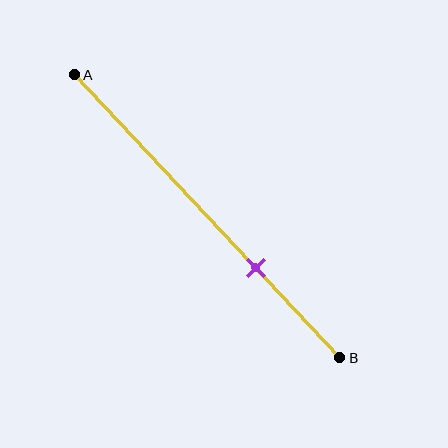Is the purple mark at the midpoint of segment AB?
No, the mark is at about 70% from A, not at the 50% midpoint.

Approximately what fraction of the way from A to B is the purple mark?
The purple mark is approximately 70% of the way from A to B.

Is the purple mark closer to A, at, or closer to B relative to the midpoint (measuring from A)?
The purple mark is closer to point B than the midpoint of segment AB.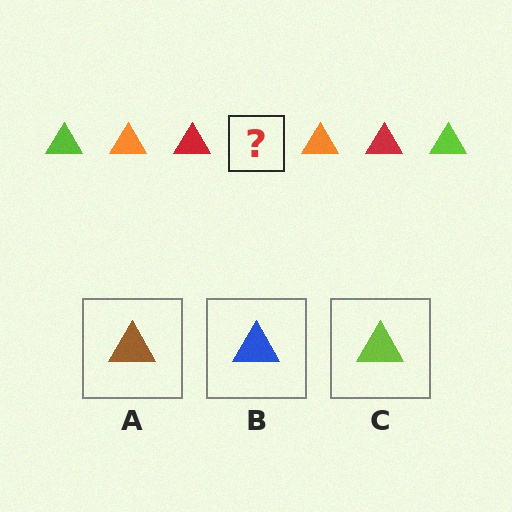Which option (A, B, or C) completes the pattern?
C.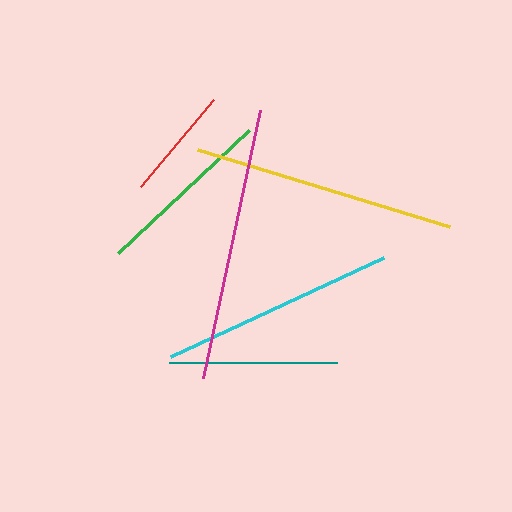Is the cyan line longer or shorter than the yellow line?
The yellow line is longer than the cyan line.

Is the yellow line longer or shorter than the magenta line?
The magenta line is longer than the yellow line.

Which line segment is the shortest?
The red line is the shortest at approximately 113 pixels.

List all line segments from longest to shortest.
From longest to shortest: magenta, yellow, cyan, green, teal, red.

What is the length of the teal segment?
The teal segment is approximately 169 pixels long.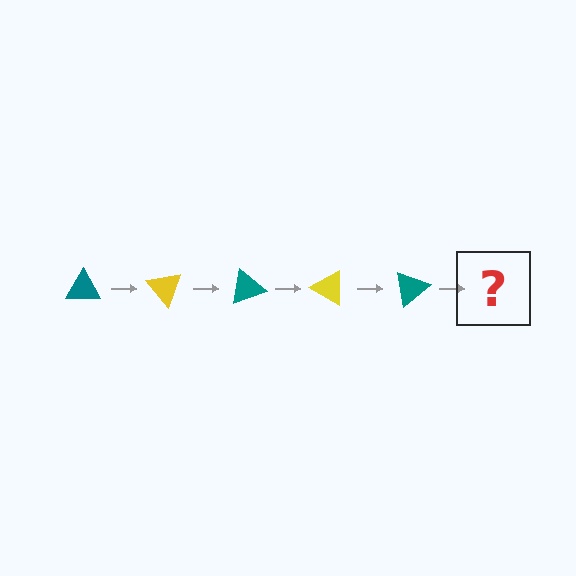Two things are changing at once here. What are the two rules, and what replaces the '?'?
The two rules are that it rotates 50 degrees each step and the color cycles through teal and yellow. The '?' should be a yellow triangle, rotated 250 degrees from the start.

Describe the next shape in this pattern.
It should be a yellow triangle, rotated 250 degrees from the start.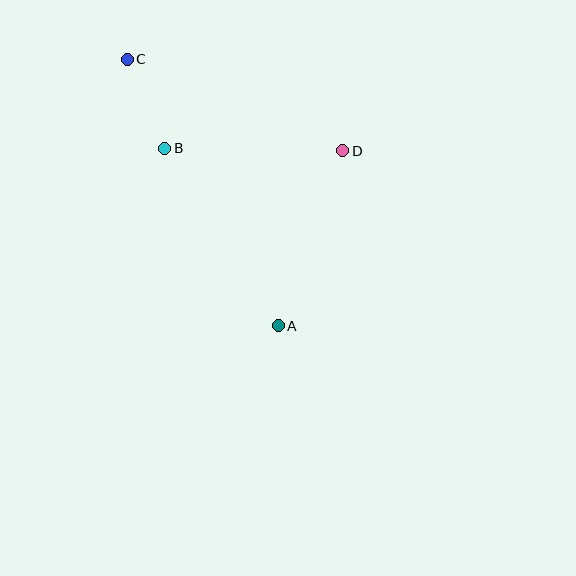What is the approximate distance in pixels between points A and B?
The distance between A and B is approximately 211 pixels.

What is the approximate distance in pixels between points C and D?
The distance between C and D is approximately 234 pixels.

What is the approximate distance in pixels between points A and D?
The distance between A and D is approximately 187 pixels.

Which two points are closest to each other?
Points B and C are closest to each other.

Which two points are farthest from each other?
Points A and C are farthest from each other.